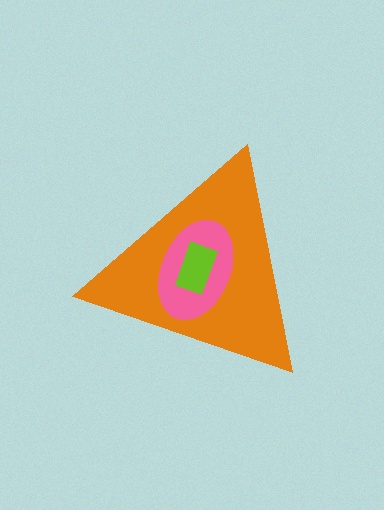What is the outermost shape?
The orange triangle.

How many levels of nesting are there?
3.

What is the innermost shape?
The lime rectangle.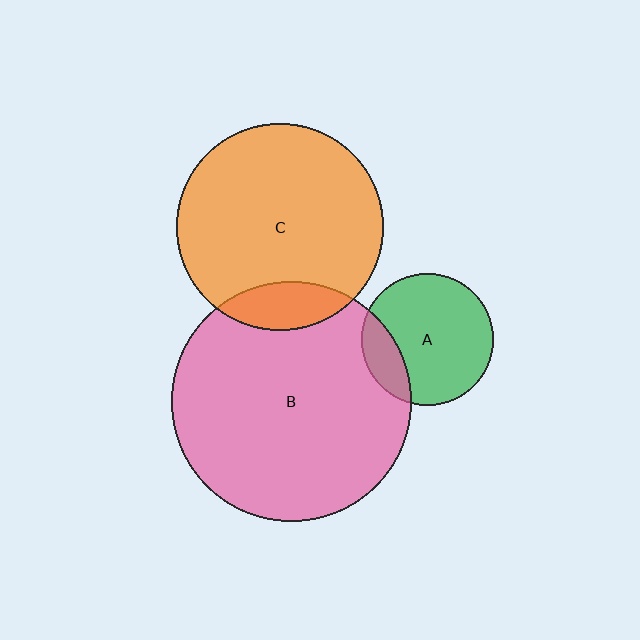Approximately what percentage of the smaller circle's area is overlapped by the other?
Approximately 20%.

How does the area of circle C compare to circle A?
Approximately 2.5 times.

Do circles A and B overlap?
Yes.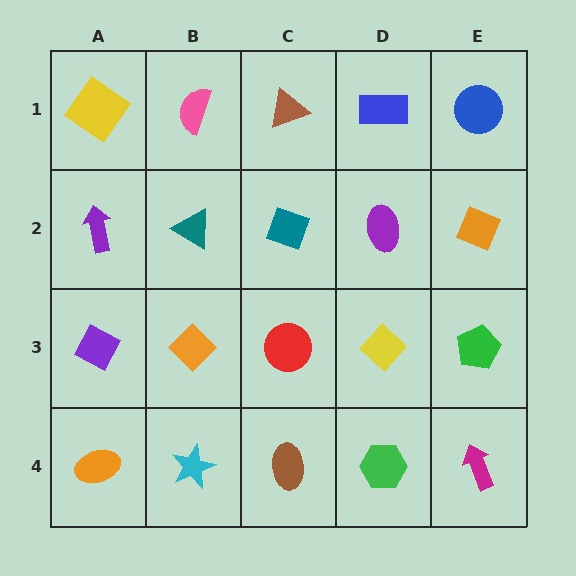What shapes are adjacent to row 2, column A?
A yellow diamond (row 1, column A), a purple diamond (row 3, column A), a teal triangle (row 2, column B).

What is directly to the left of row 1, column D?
A brown triangle.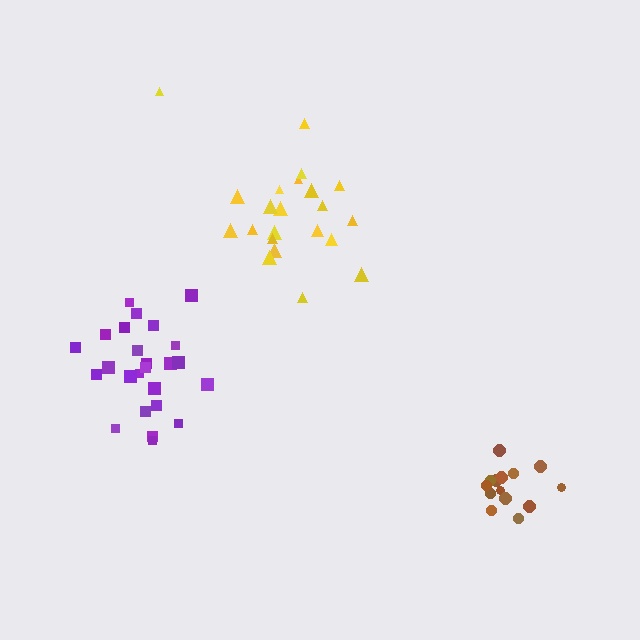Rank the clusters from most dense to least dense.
brown, purple, yellow.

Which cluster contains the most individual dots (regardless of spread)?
Purple (26).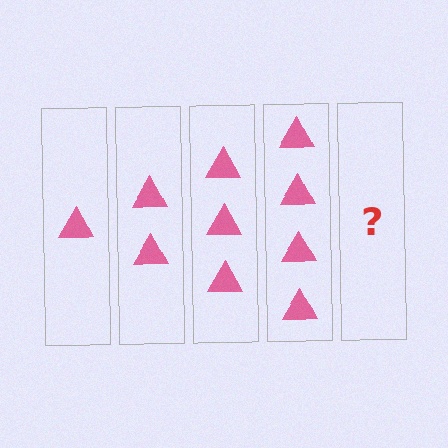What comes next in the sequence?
The next element should be 5 triangles.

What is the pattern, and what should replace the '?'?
The pattern is that each step adds one more triangle. The '?' should be 5 triangles.